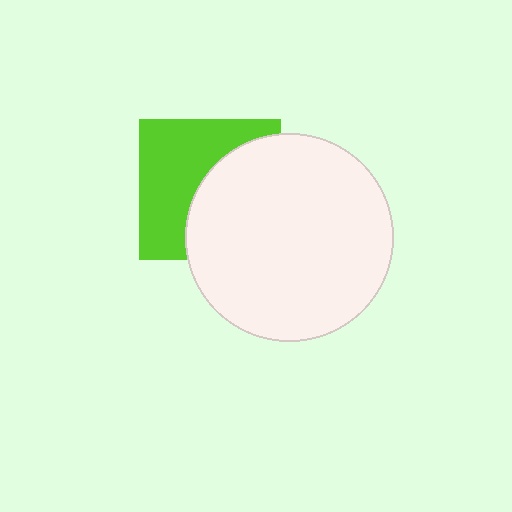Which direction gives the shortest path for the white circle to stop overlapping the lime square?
Moving right gives the shortest separation.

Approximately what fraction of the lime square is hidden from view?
Roughly 49% of the lime square is hidden behind the white circle.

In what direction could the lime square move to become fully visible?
The lime square could move left. That would shift it out from behind the white circle entirely.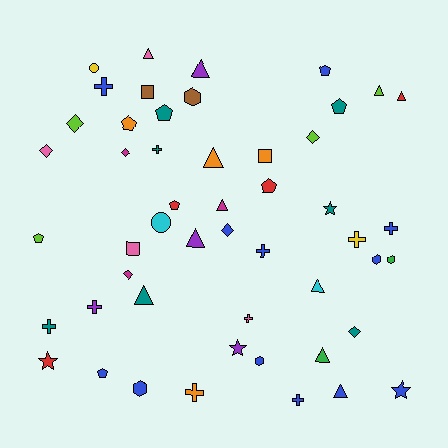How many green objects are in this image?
There are 2 green objects.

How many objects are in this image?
There are 50 objects.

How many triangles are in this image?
There are 11 triangles.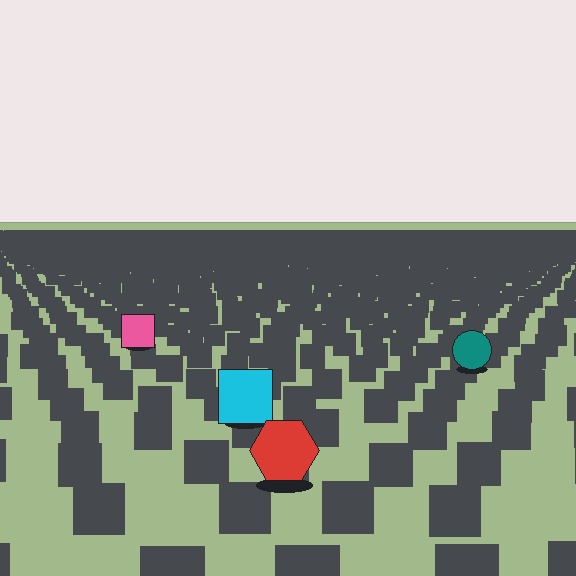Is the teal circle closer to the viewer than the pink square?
Yes. The teal circle is closer — you can tell from the texture gradient: the ground texture is coarser near it.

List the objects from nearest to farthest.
From nearest to farthest: the red hexagon, the cyan square, the teal circle, the pink square.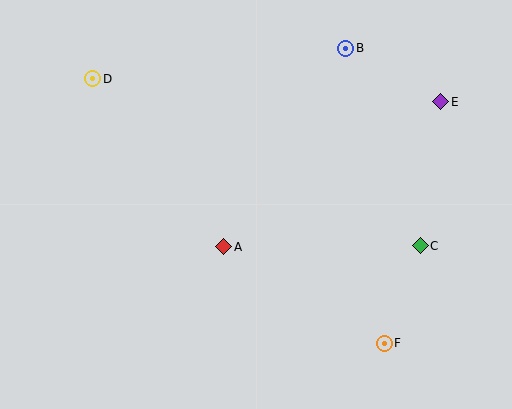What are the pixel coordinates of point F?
Point F is at (384, 343).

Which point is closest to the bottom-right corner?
Point F is closest to the bottom-right corner.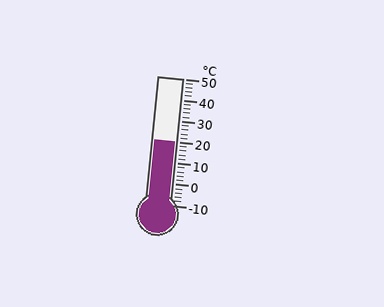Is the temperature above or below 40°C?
The temperature is below 40°C.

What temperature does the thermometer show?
The thermometer shows approximately 20°C.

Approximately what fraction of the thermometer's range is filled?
The thermometer is filled to approximately 50% of its range.